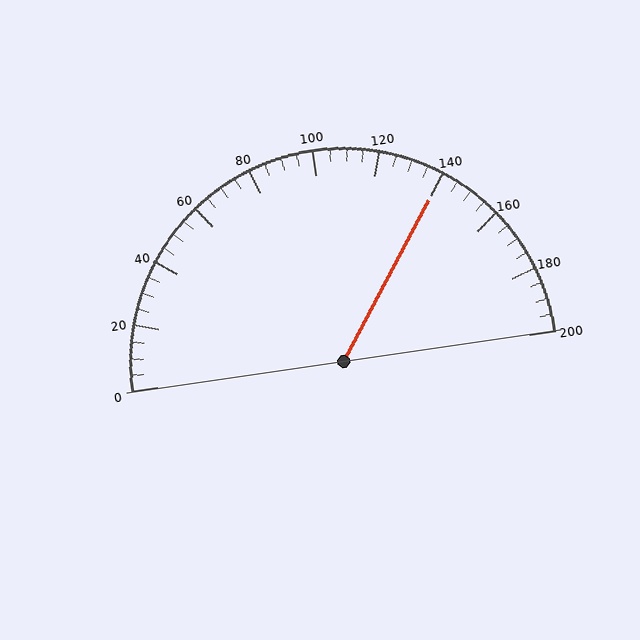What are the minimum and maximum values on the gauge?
The gauge ranges from 0 to 200.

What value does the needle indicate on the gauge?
The needle indicates approximately 140.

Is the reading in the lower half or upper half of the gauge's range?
The reading is in the upper half of the range (0 to 200).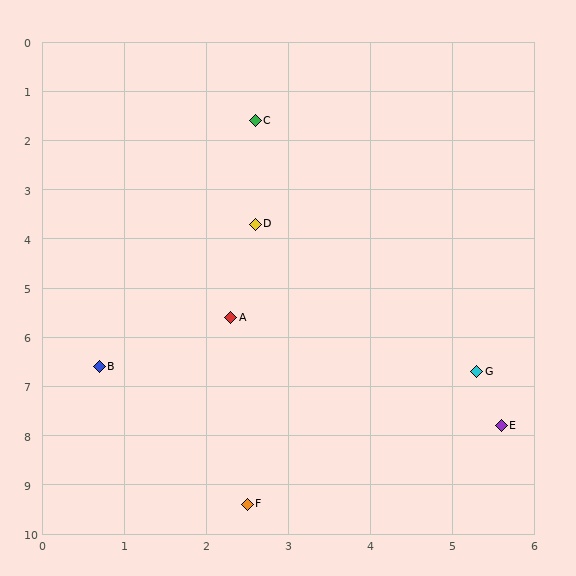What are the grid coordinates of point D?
Point D is at approximately (2.6, 3.7).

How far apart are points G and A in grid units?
Points G and A are about 3.2 grid units apart.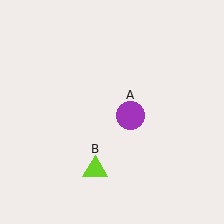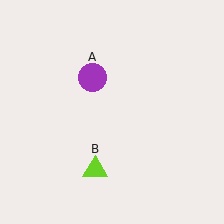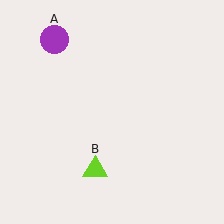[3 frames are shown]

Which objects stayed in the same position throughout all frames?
Lime triangle (object B) remained stationary.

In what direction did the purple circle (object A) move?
The purple circle (object A) moved up and to the left.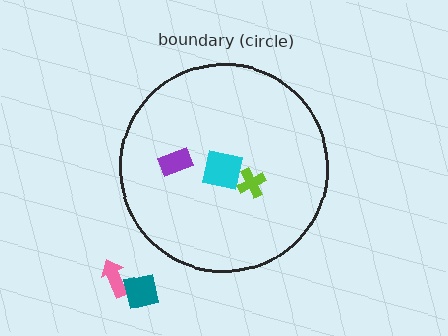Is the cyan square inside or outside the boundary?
Inside.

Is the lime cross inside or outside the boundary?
Inside.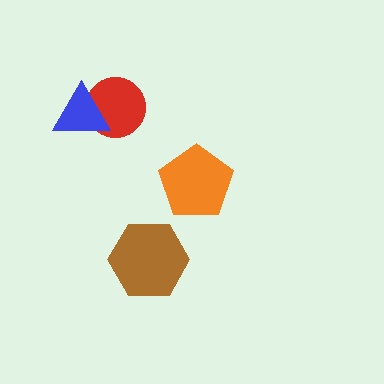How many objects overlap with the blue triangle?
1 object overlaps with the blue triangle.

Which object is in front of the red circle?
The blue triangle is in front of the red circle.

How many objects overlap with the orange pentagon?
0 objects overlap with the orange pentagon.